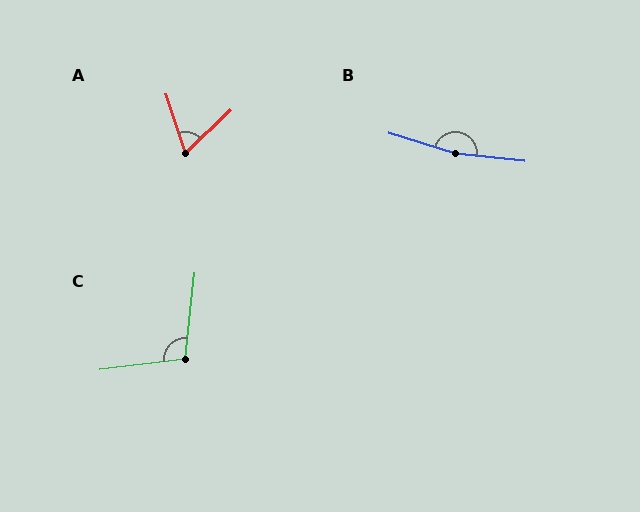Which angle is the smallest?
A, at approximately 64 degrees.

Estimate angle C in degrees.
Approximately 103 degrees.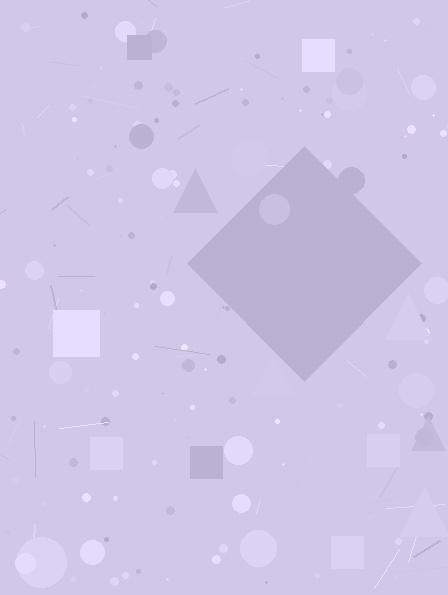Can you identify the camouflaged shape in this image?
The camouflaged shape is a diamond.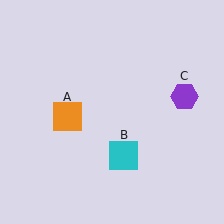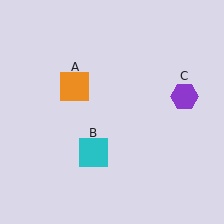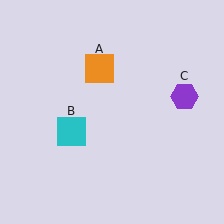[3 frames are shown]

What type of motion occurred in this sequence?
The orange square (object A), cyan square (object B) rotated clockwise around the center of the scene.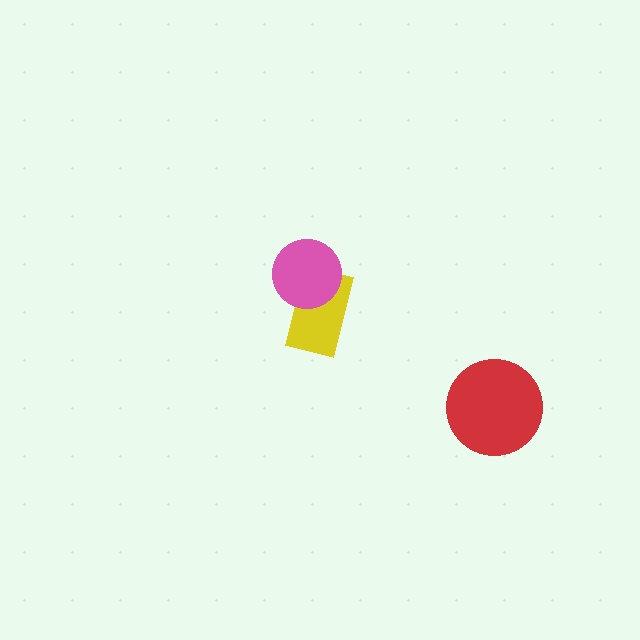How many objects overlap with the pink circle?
1 object overlaps with the pink circle.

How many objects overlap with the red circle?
0 objects overlap with the red circle.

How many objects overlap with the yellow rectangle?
1 object overlaps with the yellow rectangle.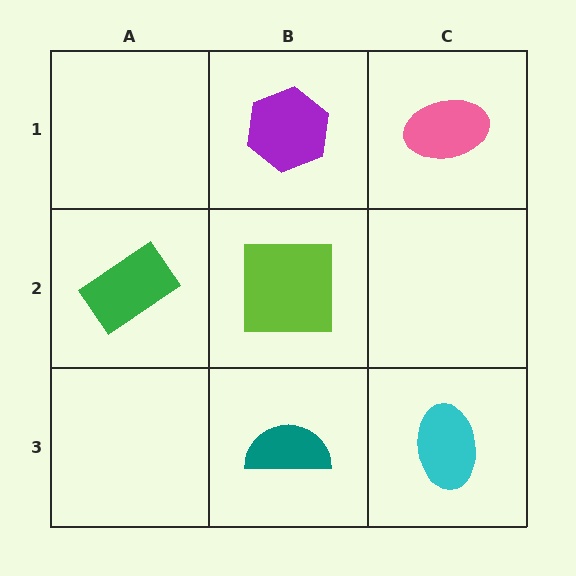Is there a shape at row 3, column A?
No, that cell is empty.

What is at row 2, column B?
A lime square.